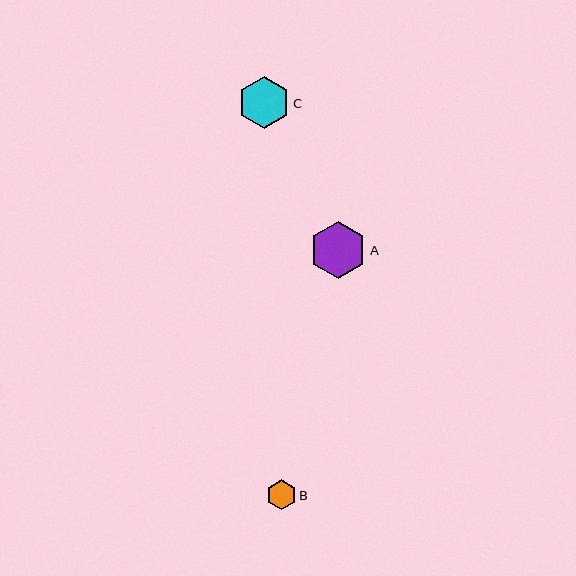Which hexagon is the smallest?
Hexagon B is the smallest with a size of approximately 30 pixels.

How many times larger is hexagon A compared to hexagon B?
Hexagon A is approximately 1.9 times the size of hexagon B.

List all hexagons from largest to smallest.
From largest to smallest: A, C, B.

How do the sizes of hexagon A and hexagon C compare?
Hexagon A and hexagon C are approximately the same size.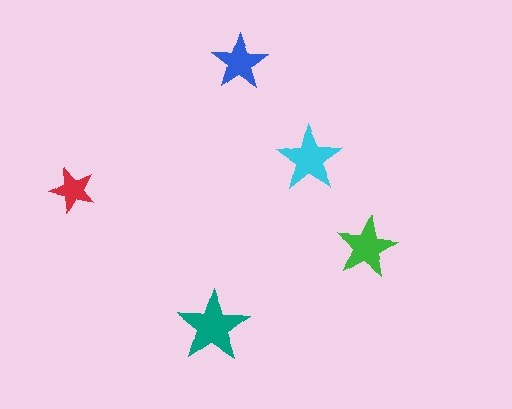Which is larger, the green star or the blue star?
The green one.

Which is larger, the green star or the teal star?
The teal one.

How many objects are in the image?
There are 5 objects in the image.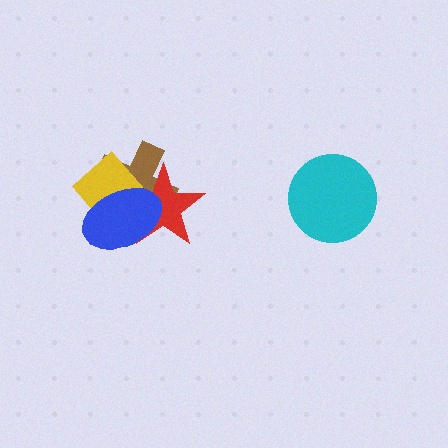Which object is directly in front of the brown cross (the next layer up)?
The yellow diamond is directly in front of the brown cross.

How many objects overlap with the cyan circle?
0 objects overlap with the cyan circle.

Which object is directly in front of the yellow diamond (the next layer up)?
The red star is directly in front of the yellow diamond.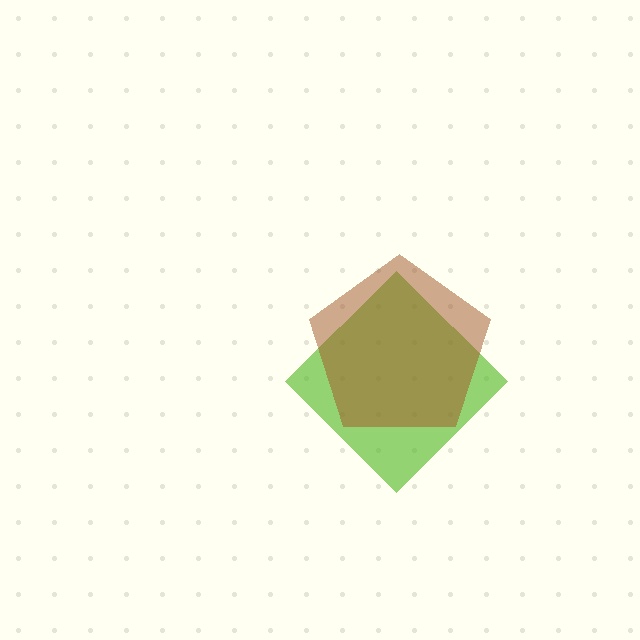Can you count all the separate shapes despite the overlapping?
Yes, there are 2 separate shapes.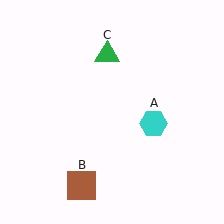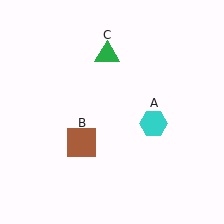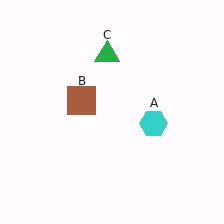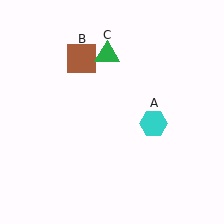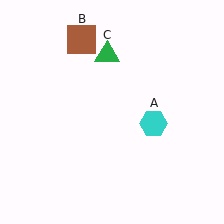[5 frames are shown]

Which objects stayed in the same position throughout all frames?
Cyan hexagon (object A) and green triangle (object C) remained stationary.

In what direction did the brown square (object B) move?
The brown square (object B) moved up.